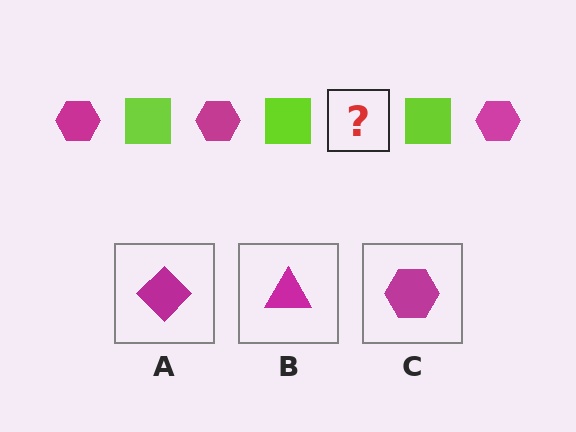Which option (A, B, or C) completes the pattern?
C.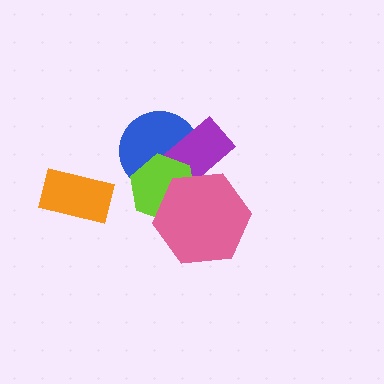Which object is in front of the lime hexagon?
The pink hexagon is in front of the lime hexagon.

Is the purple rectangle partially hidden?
Yes, it is partially covered by another shape.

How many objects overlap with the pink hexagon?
3 objects overlap with the pink hexagon.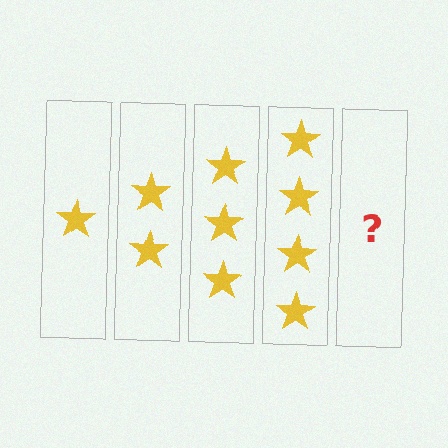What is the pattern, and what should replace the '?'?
The pattern is that each step adds one more star. The '?' should be 5 stars.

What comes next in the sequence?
The next element should be 5 stars.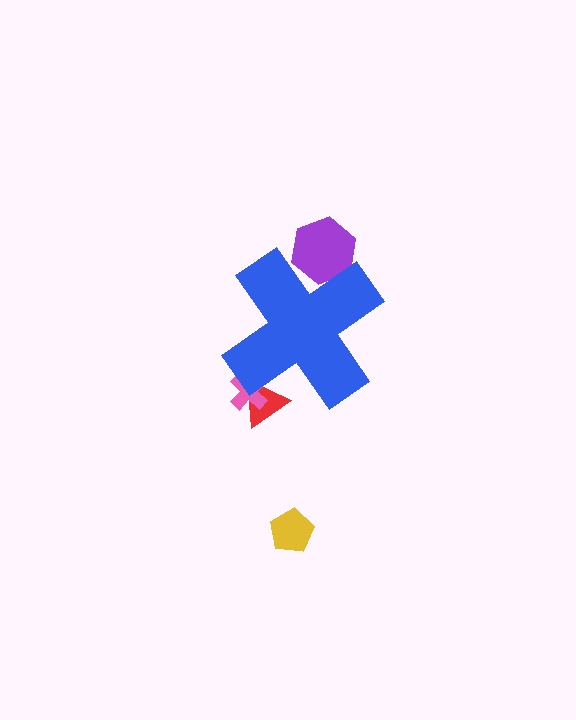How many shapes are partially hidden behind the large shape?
3 shapes are partially hidden.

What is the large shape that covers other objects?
A blue cross.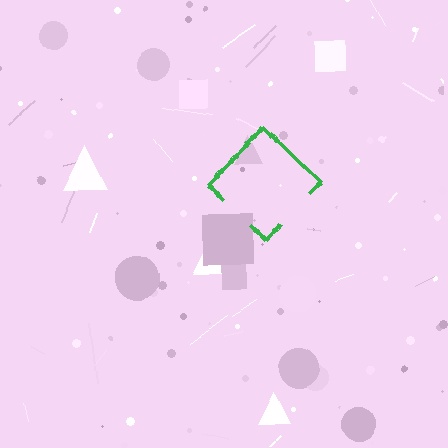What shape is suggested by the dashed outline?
The dashed outline suggests a diamond.